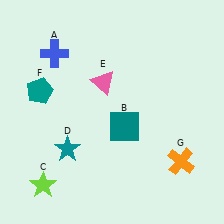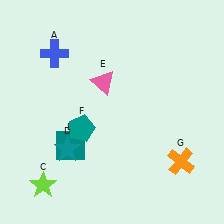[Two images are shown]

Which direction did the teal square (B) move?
The teal square (B) moved left.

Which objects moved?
The objects that moved are: the teal square (B), the teal pentagon (F).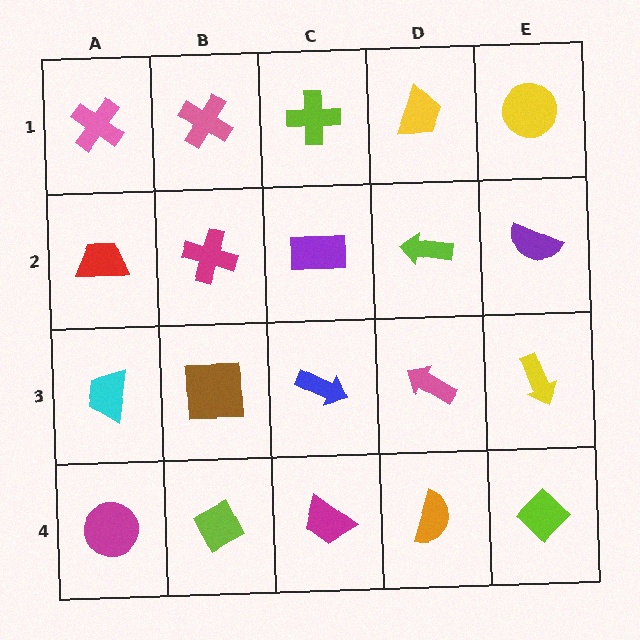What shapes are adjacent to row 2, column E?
A yellow circle (row 1, column E), a yellow arrow (row 3, column E), a lime arrow (row 2, column D).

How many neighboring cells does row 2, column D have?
4.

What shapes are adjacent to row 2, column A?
A pink cross (row 1, column A), a cyan trapezoid (row 3, column A), a magenta cross (row 2, column B).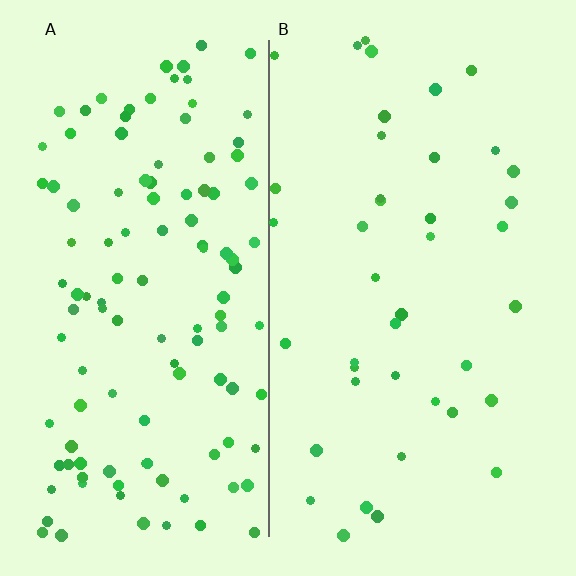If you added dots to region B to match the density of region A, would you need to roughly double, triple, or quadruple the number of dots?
Approximately triple.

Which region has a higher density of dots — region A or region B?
A (the left).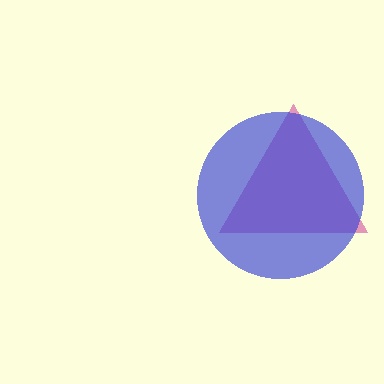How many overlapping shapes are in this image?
There are 2 overlapping shapes in the image.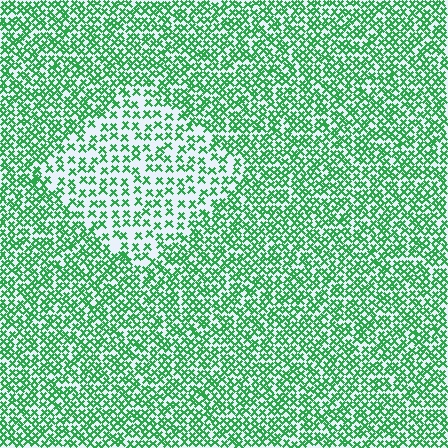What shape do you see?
I see a diamond.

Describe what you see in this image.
The image contains small green elements arranged at two different densities. A diamond-shaped region is visible where the elements are less densely packed than the surrounding area.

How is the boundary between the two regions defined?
The boundary is defined by a change in element density (approximately 1.9x ratio). All elements are the same color, size, and shape.